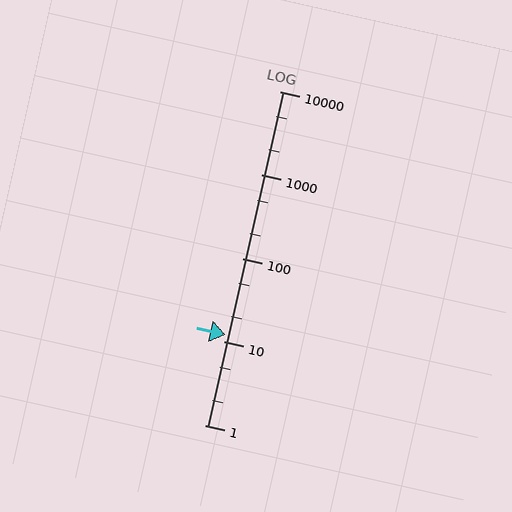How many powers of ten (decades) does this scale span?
The scale spans 4 decades, from 1 to 10000.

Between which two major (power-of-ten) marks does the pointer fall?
The pointer is between 10 and 100.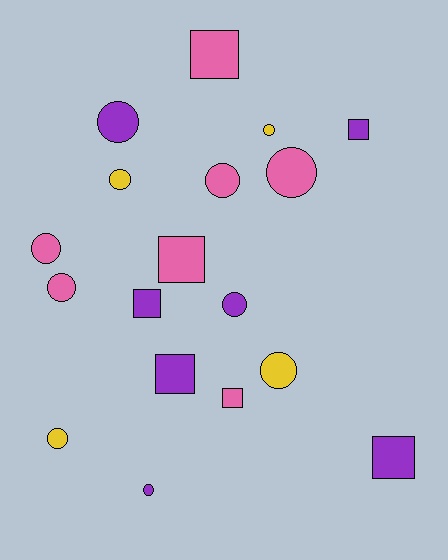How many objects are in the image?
There are 18 objects.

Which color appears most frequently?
Pink, with 7 objects.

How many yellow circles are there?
There are 4 yellow circles.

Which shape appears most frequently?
Circle, with 11 objects.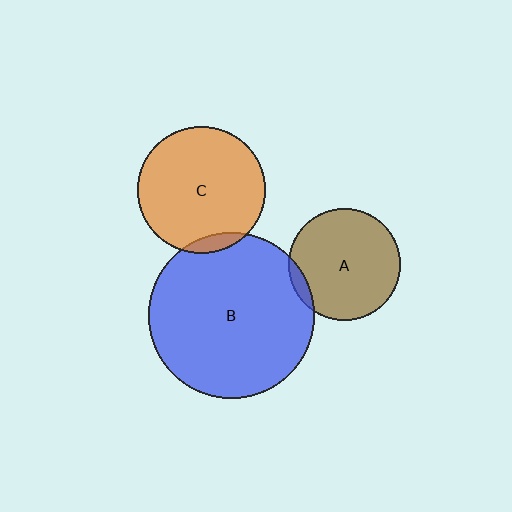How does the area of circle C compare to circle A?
Approximately 1.3 times.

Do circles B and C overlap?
Yes.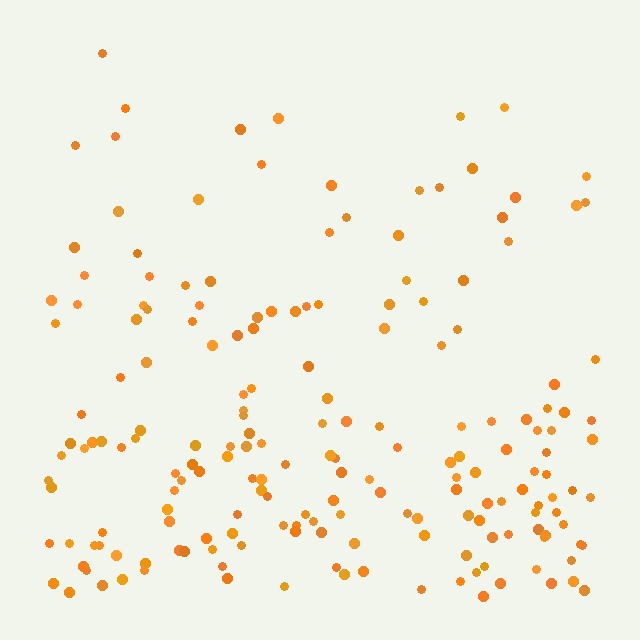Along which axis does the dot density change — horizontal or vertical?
Vertical.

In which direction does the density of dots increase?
From top to bottom, with the bottom side densest.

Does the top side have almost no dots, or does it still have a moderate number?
Still a moderate number, just noticeably fewer than the bottom.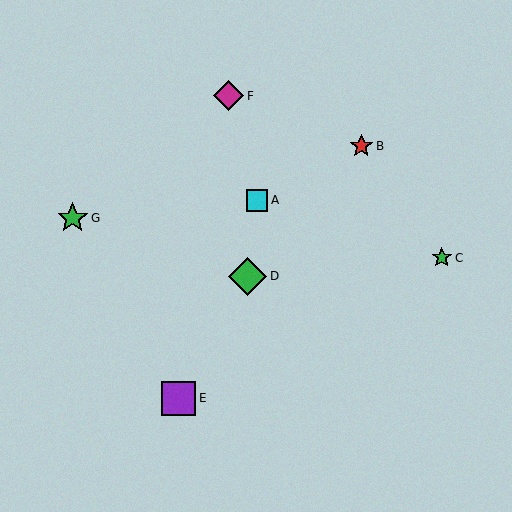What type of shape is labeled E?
Shape E is a purple square.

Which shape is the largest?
The green diamond (labeled D) is the largest.